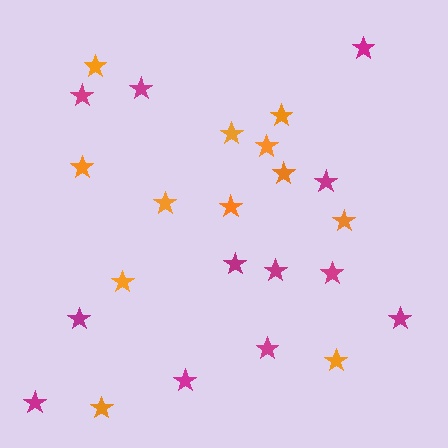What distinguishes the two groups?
There are 2 groups: one group of orange stars (12) and one group of magenta stars (12).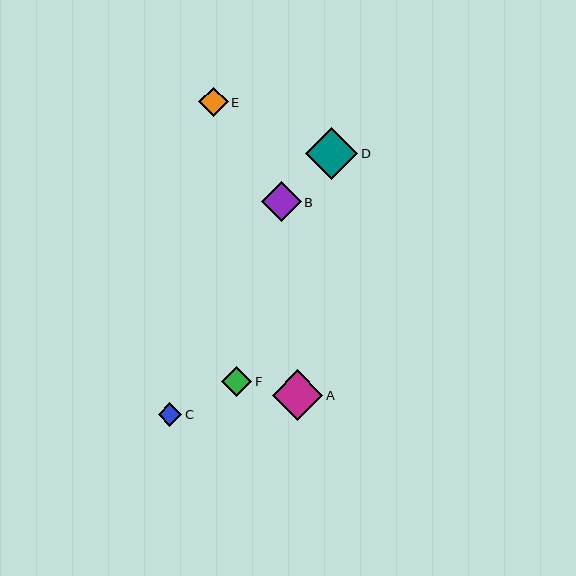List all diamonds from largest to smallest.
From largest to smallest: D, A, B, F, E, C.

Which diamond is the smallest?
Diamond C is the smallest with a size of approximately 23 pixels.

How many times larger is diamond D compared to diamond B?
Diamond D is approximately 1.3 times the size of diamond B.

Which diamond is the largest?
Diamond D is the largest with a size of approximately 52 pixels.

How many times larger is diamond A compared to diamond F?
Diamond A is approximately 1.7 times the size of diamond F.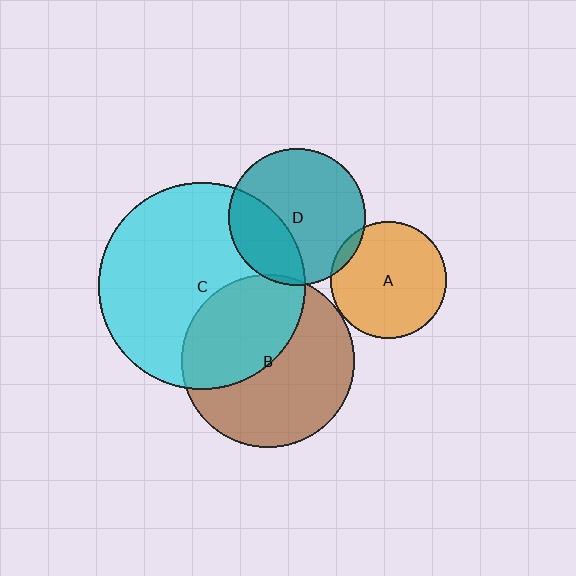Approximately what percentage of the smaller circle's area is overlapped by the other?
Approximately 5%.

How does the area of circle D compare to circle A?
Approximately 1.4 times.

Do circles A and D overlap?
Yes.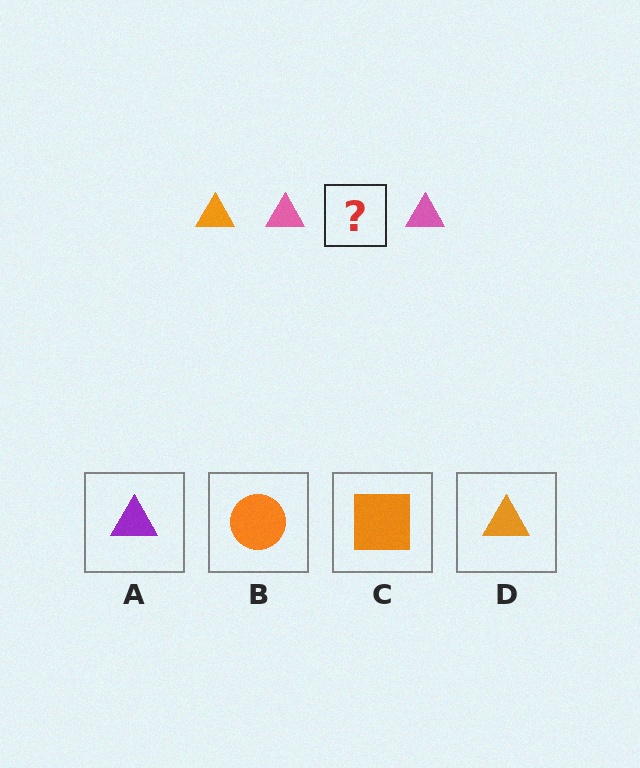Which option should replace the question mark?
Option D.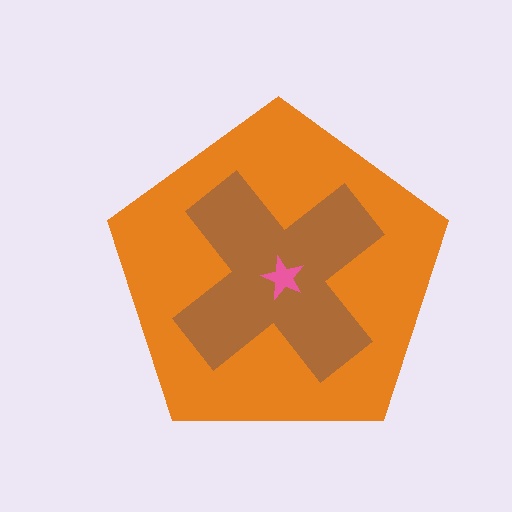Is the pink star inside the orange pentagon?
Yes.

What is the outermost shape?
The orange pentagon.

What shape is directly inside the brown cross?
The pink star.